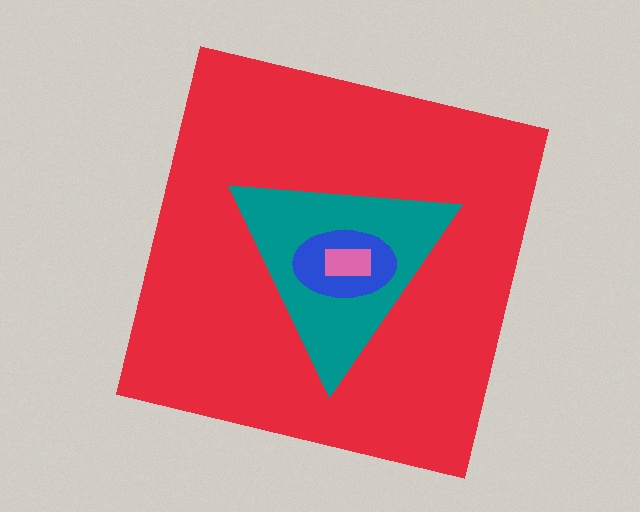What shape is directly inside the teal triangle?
The blue ellipse.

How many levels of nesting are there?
4.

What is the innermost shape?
The pink rectangle.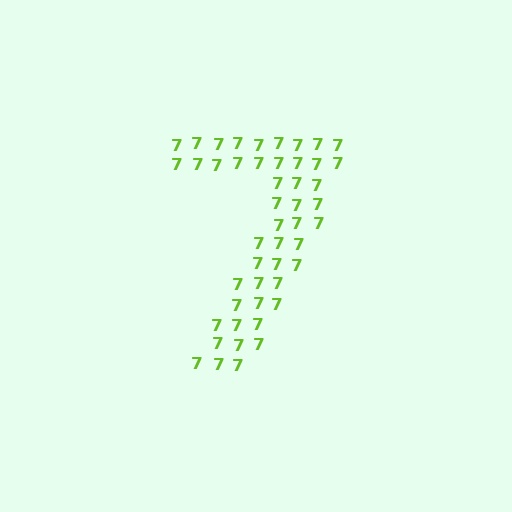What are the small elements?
The small elements are digit 7's.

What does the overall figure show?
The overall figure shows the digit 7.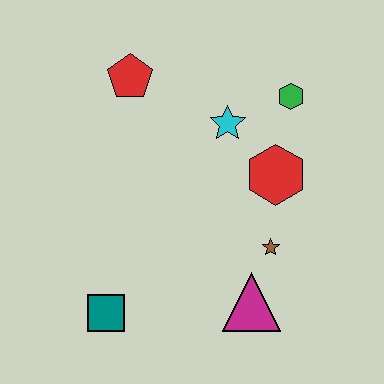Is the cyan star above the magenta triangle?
Yes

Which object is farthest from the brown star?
The red pentagon is farthest from the brown star.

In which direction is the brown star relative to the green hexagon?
The brown star is below the green hexagon.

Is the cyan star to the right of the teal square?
Yes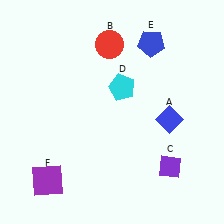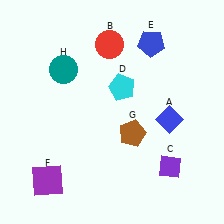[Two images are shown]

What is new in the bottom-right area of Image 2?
A brown pentagon (G) was added in the bottom-right area of Image 2.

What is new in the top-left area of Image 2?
A teal circle (H) was added in the top-left area of Image 2.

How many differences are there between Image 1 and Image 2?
There are 2 differences between the two images.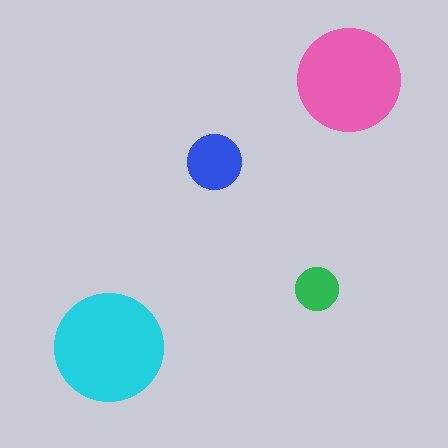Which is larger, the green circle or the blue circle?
The blue one.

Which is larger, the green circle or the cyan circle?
The cyan one.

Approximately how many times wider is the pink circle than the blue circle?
About 2 times wider.